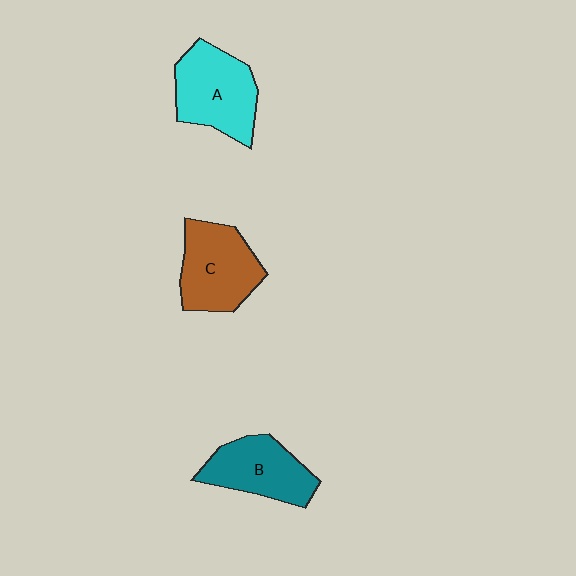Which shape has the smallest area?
Shape B (teal).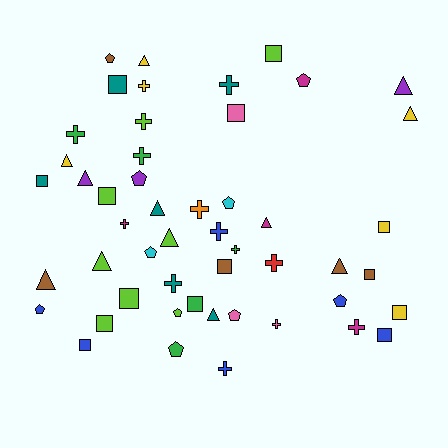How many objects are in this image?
There are 50 objects.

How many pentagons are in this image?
There are 10 pentagons.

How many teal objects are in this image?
There are 6 teal objects.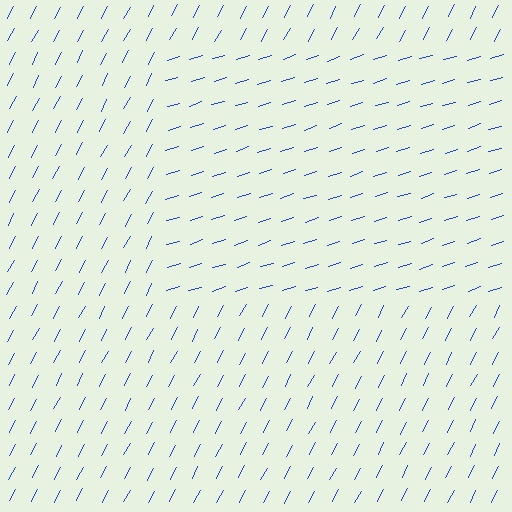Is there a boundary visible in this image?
Yes, there is a texture boundary formed by a change in line orientation.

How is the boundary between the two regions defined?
The boundary is defined purely by a change in line orientation (approximately 45 degrees difference). All lines are the same color and thickness.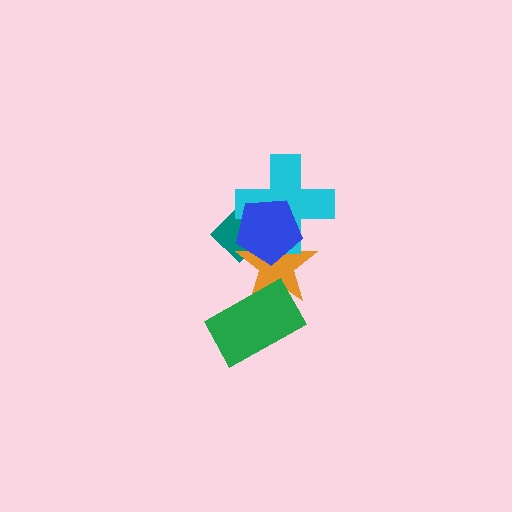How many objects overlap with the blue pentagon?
3 objects overlap with the blue pentagon.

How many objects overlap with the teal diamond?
3 objects overlap with the teal diamond.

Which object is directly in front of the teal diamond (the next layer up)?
The orange star is directly in front of the teal diamond.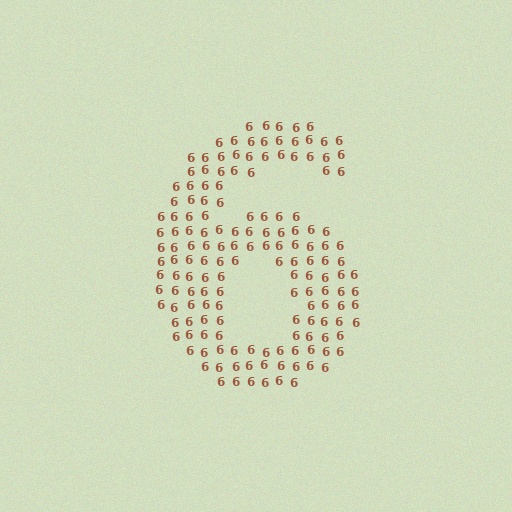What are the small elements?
The small elements are digit 6's.